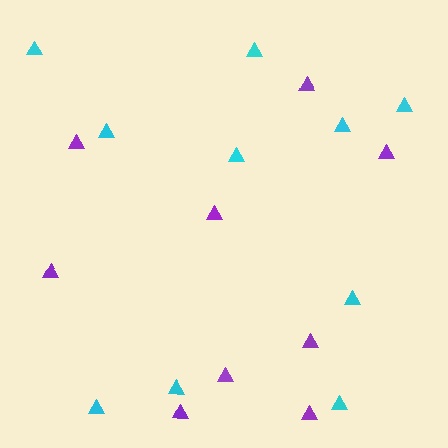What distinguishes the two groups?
There are 2 groups: one group of purple triangles (9) and one group of cyan triangles (10).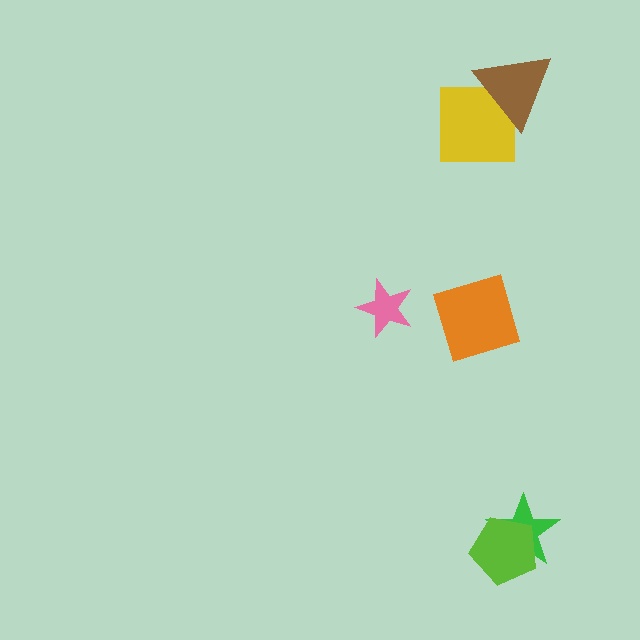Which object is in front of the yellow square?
The brown triangle is in front of the yellow square.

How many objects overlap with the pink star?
0 objects overlap with the pink star.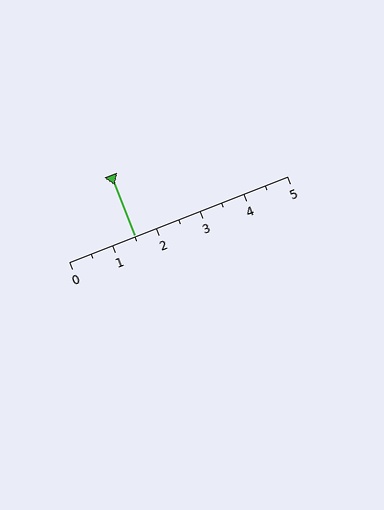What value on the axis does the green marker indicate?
The marker indicates approximately 1.5.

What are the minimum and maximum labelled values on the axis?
The axis runs from 0 to 5.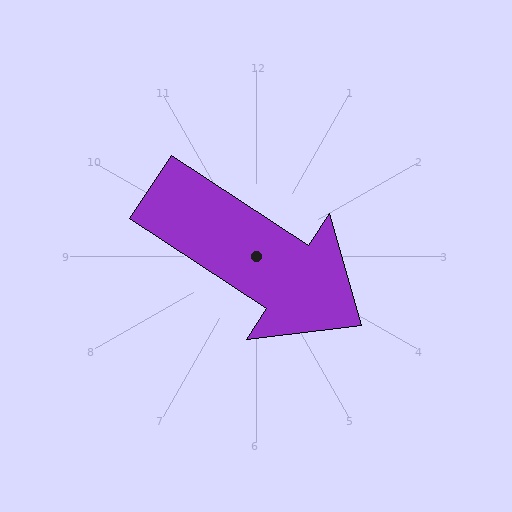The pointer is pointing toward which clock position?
Roughly 4 o'clock.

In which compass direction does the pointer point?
Southeast.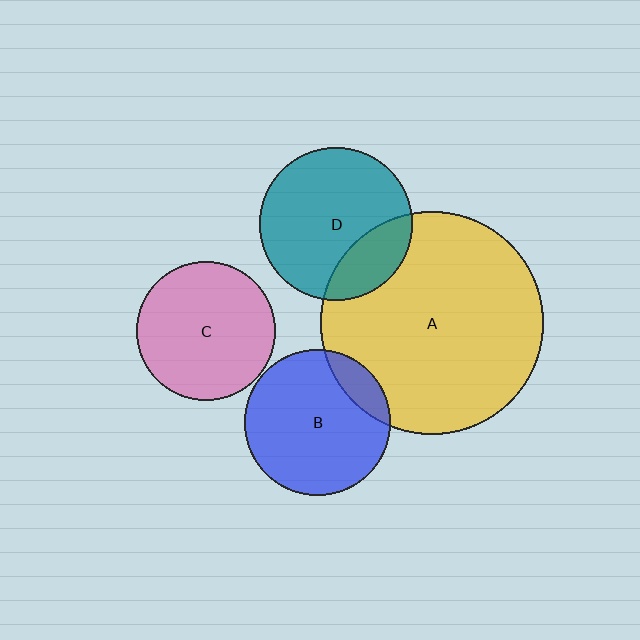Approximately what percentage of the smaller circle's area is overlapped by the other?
Approximately 25%.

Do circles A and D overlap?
Yes.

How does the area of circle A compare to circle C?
Approximately 2.5 times.